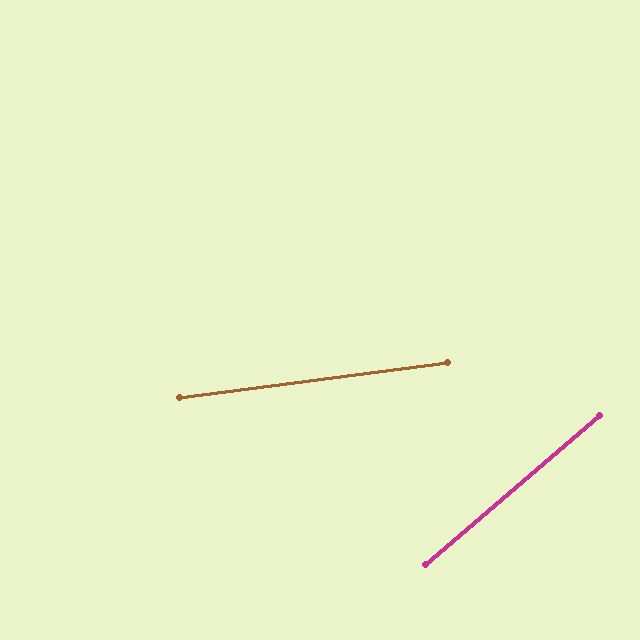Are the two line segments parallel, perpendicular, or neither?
Neither parallel nor perpendicular — they differ by about 33°.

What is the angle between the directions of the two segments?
Approximately 33 degrees.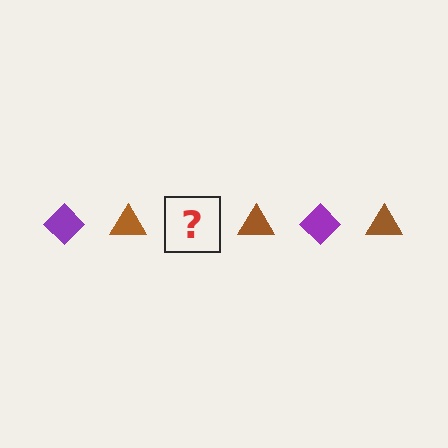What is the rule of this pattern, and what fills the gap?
The rule is that the pattern alternates between purple diamond and brown triangle. The gap should be filled with a purple diamond.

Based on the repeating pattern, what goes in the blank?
The blank should be a purple diamond.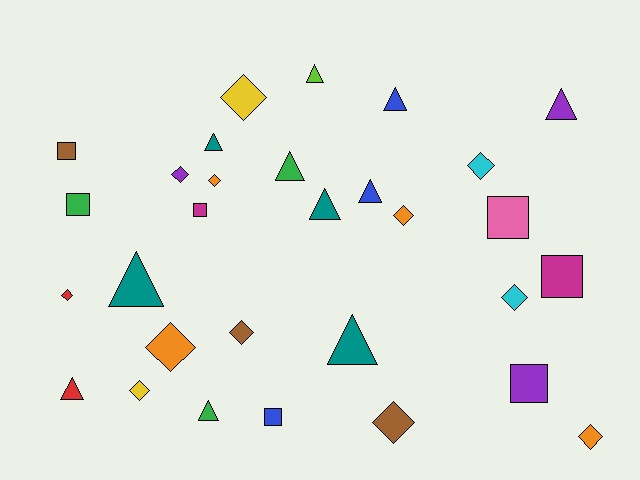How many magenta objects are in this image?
There are 2 magenta objects.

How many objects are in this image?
There are 30 objects.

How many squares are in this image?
There are 7 squares.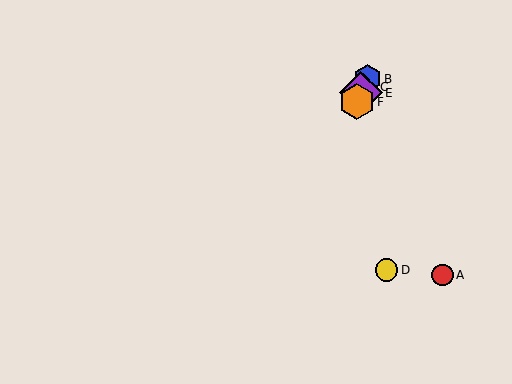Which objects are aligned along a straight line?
Objects B, C, E, F are aligned along a straight line.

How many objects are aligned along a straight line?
4 objects (B, C, E, F) are aligned along a straight line.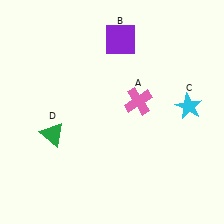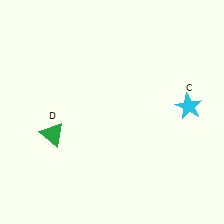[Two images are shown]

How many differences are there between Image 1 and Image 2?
There are 2 differences between the two images.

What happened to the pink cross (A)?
The pink cross (A) was removed in Image 2. It was in the top-right area of Image 1.